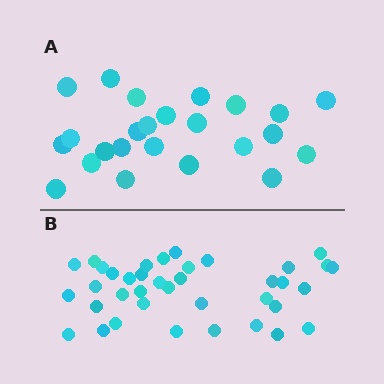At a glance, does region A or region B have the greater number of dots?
Region B (the bottom region) has more dots.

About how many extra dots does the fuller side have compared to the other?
Region B has approximately 15 more dots than region A.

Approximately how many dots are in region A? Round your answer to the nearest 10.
About 20 dots. (The exact count is 24, which rounds to 20.)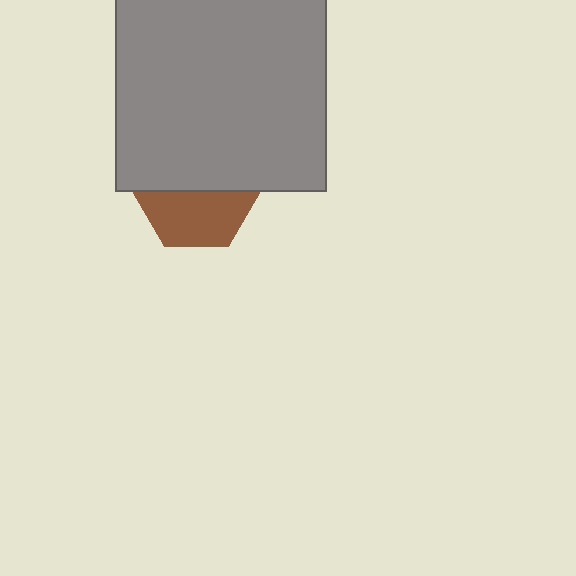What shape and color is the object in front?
The object in front is a gray square.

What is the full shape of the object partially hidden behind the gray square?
The partially hidden object is a brown hexagon.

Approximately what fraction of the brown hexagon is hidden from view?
Roughly 50% of the brown hexagon is hidden behind the gray square.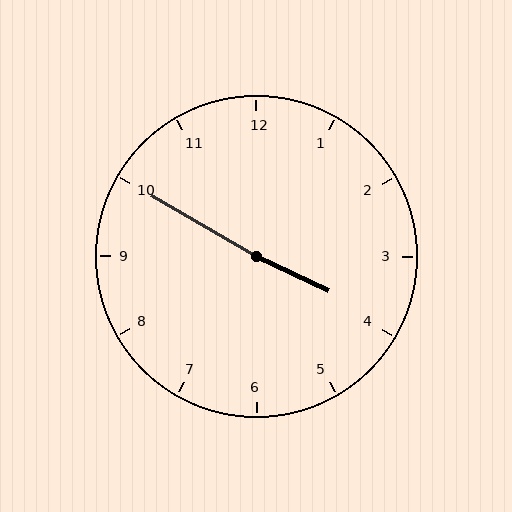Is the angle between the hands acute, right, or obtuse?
It is obtuse.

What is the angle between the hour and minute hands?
Approximately 175 degrees.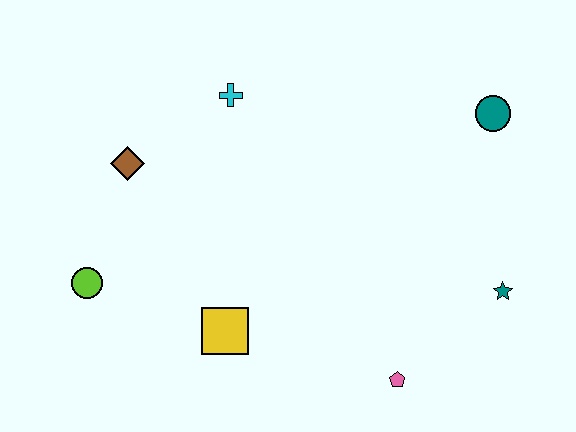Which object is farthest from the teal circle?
The lime circle is farthest from the teal circle.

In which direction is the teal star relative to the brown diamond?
The teal star is to the right of the brown diamond.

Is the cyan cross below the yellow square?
No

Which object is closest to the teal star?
The pink pentagon is closest to the teal star.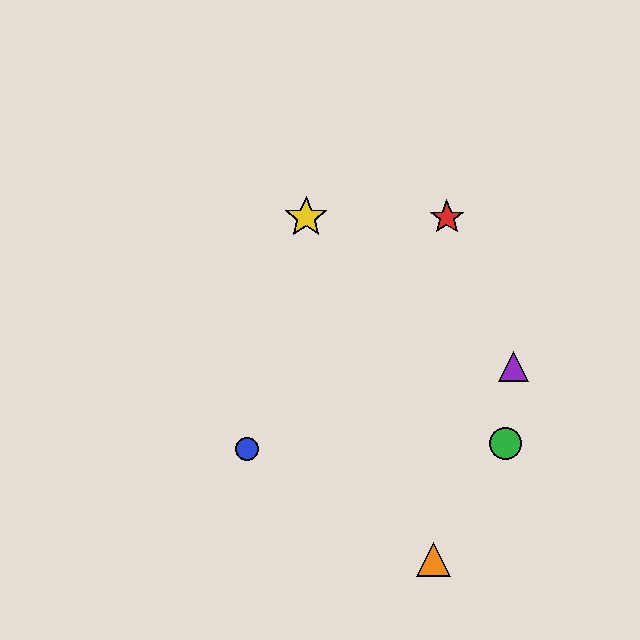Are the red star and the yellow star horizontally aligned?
Yes, both are at y≈217.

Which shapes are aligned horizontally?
The red star, the yellow star are aligned horizontally.